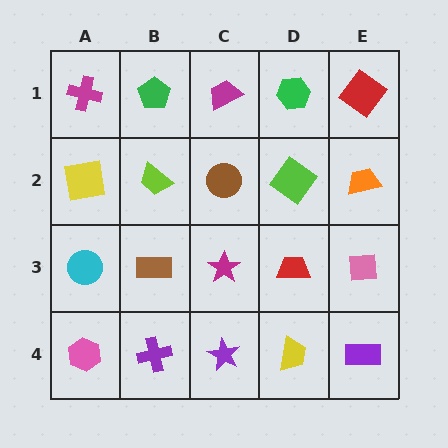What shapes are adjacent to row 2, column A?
A magenta cross (row 1, column A), a cyan circle (row 3, column A), a lime trapezoid (row 2, column B).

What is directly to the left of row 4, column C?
A purple cross.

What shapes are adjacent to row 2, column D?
A green hexagon (row 1, column D), a red trapezoid (row 3, column D), a brown circle (row 2, column C), an orange trapezoid (row 2, column E).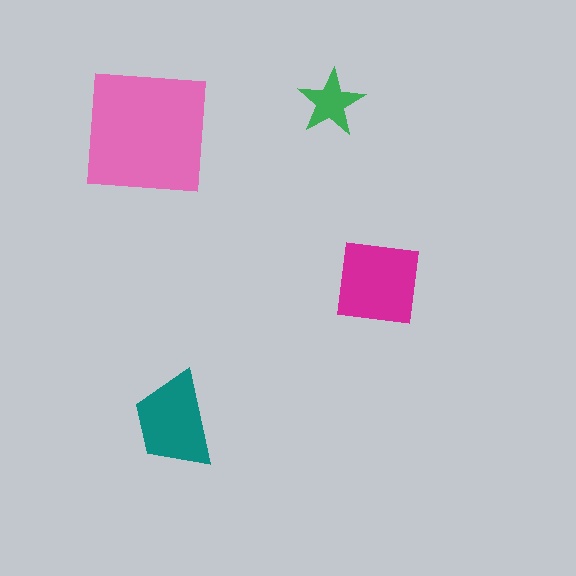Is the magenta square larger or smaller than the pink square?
Smaller.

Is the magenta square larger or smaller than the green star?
Larger.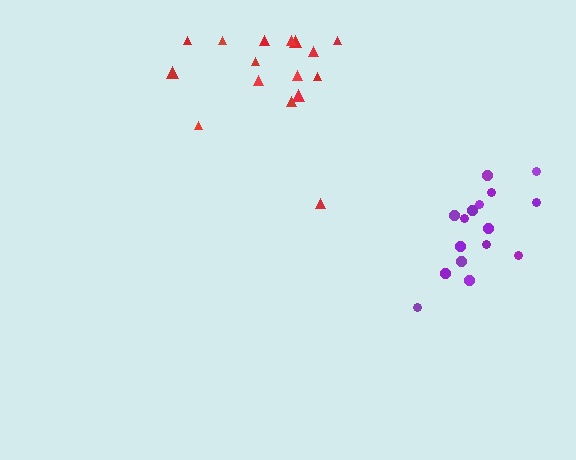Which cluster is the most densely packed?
Purple.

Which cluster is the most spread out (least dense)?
Red.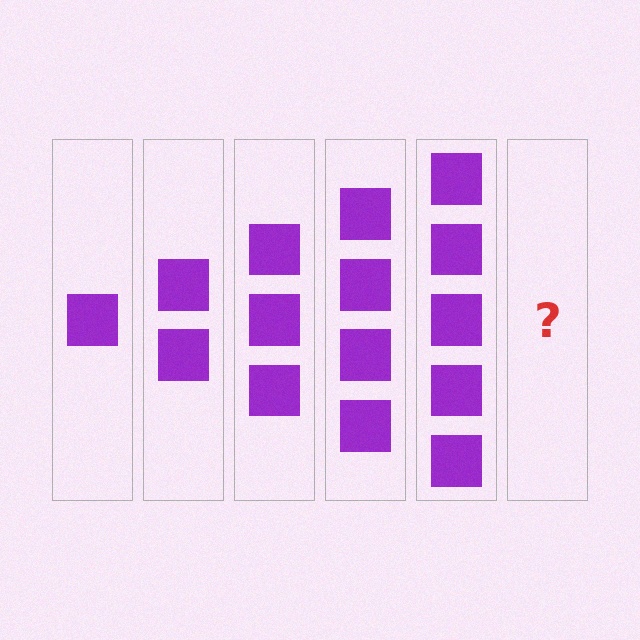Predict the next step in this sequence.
The next step is 6 squares.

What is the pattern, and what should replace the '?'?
The pattern is that each step adds one more square. The '?' should be 6 squares.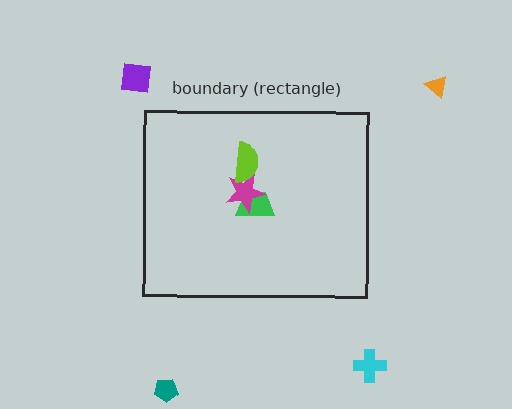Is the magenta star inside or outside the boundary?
Inside.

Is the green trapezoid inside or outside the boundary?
Inside.